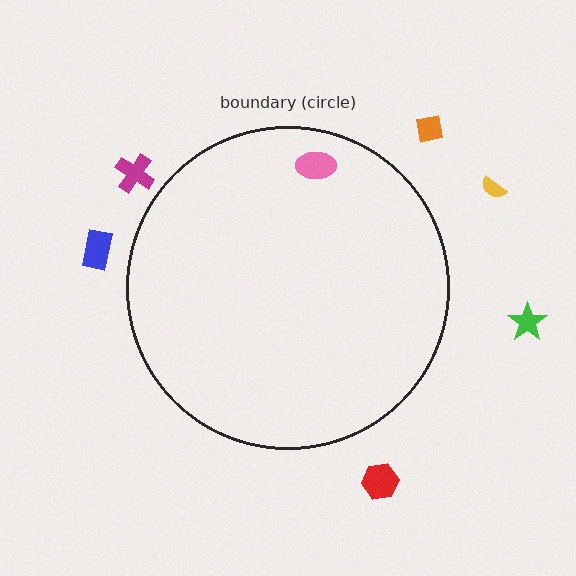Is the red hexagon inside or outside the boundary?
Outside.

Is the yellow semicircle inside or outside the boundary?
Outside.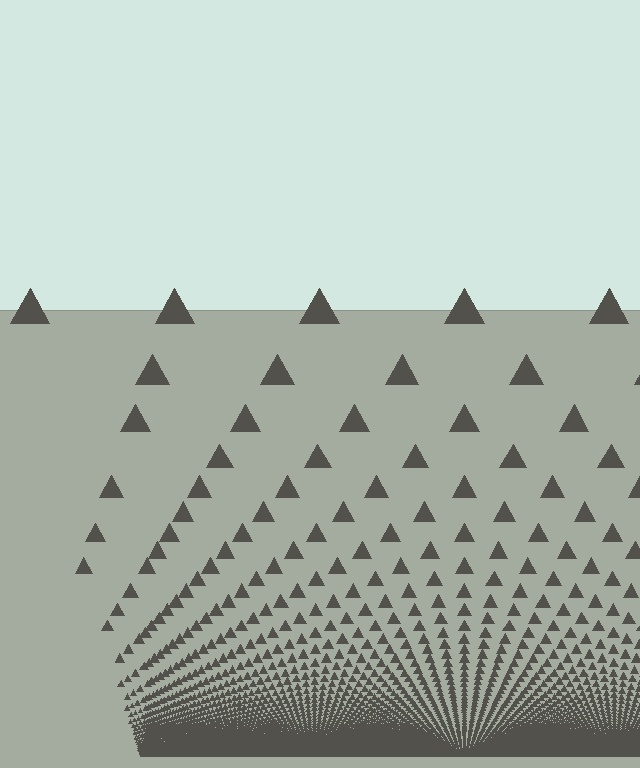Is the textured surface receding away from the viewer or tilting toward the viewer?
The surface appears to tilt toward the viewer. Texture elements get larger and sparser toward the top.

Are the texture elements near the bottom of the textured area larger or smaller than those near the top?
Smaller. The gradient is inverted — elements near the bottom are smaller and denser.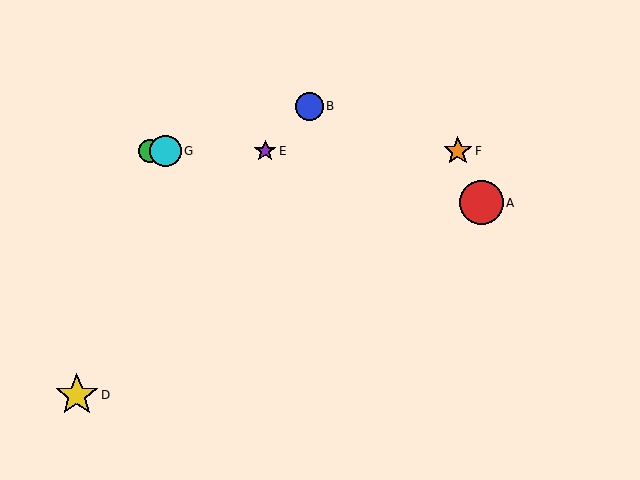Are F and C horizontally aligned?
Yes, both are at y≈151.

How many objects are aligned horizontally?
4 objects (C, E, F, G) are aligned horizontally.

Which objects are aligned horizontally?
Objects C, E, F, G are aligned horizontally.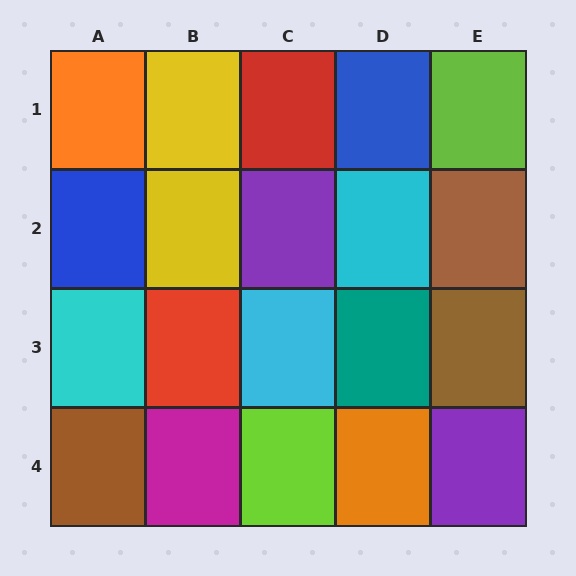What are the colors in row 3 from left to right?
Cyan, red, cyan, teal, brown.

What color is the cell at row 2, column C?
Purple.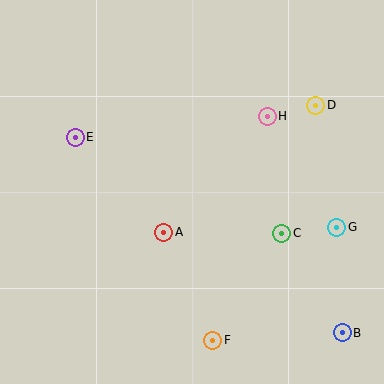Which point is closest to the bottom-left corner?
Point F is closest to the bottom-left corner.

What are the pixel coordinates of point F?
Point F is at (213, 340).